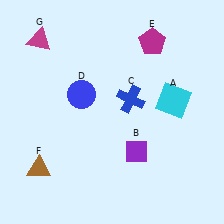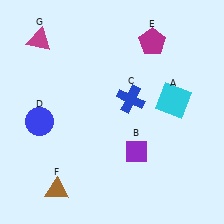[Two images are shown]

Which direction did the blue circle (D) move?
The blue circle (D) moved left.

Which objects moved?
The objects that moved are: the blue circle (D), the brown triangle (F).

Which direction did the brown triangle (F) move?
The brown triangle (F) moved down.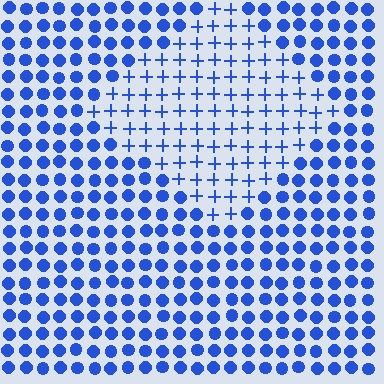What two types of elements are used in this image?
The image uses plus signs inside the diamond region and circles outside it.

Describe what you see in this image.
The image is filled with small blue elements arranged in a uniform grid. A diamond-shaped region contains plus signs, while the surrounding area contains circles. The boundary is defined purely by the change in element shape.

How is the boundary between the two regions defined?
The boundary is defined by a change in element shape: plus signs inside vs. circles outside. All elements share the same color and spacing.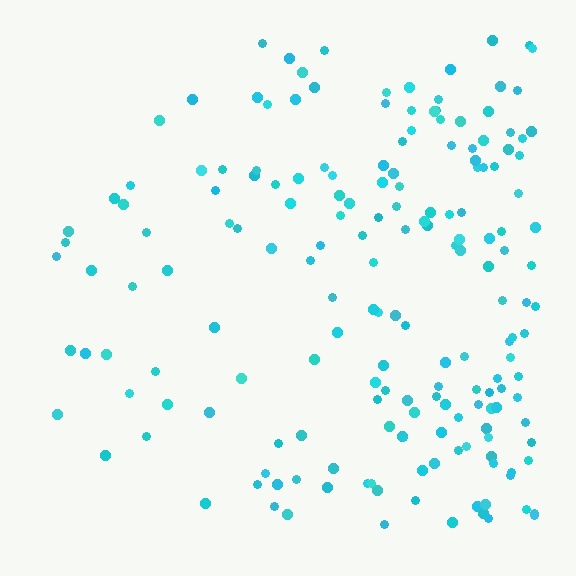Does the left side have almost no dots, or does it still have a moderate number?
Still a moderate number, just noticeably fewer than the right.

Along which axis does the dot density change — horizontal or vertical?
Horizontal.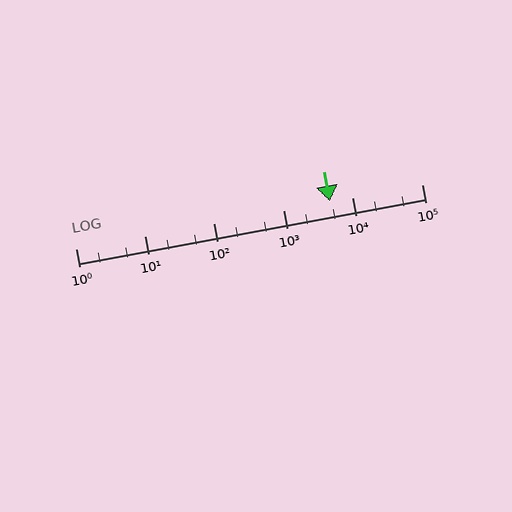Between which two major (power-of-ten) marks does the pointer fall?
The pointer is between 1000 and 10000.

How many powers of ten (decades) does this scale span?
The scale spans 5 decades, from 1 to 100000.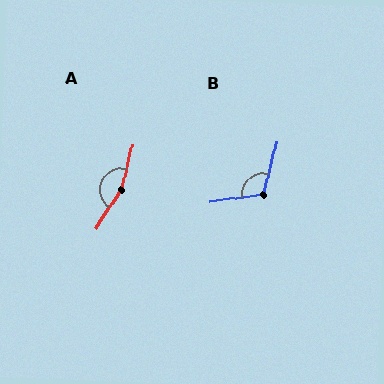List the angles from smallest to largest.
B (111°), A (160°).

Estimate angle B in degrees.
Approximately 111 degrees.